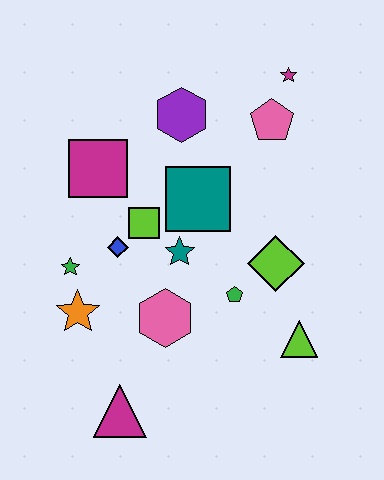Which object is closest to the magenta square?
The lime square is closest to the magenta square.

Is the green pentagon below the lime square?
Yes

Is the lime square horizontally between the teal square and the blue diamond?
Yes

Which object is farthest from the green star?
The magenta star is farthest from the green star.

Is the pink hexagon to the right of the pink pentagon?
No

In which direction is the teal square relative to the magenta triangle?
The teal square is above the magenta triangle.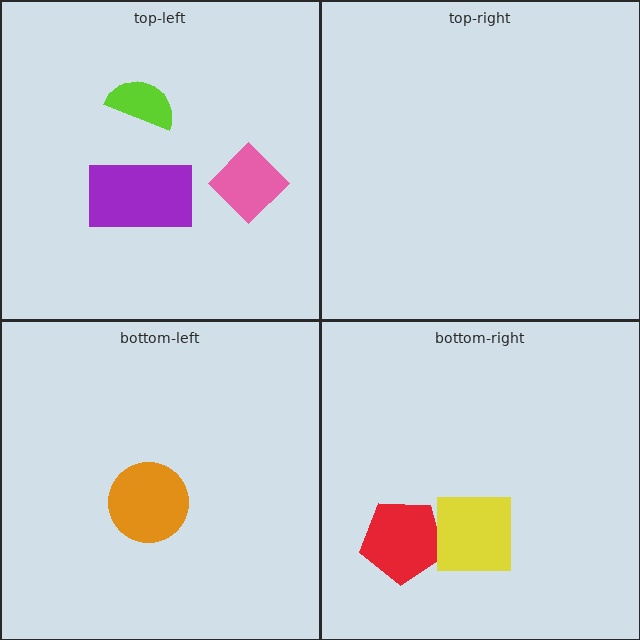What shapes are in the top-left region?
The pink diamond, the lime semicircle, the purple rectangle.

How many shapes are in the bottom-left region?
1.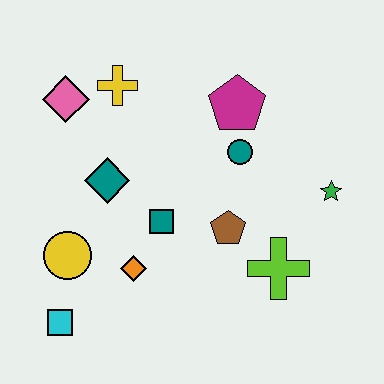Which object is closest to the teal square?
The orange diamond is closest to the teal square.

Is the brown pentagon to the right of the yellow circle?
Yes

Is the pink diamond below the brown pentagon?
No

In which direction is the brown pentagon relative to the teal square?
The brown pentagon is to the right of the teal square.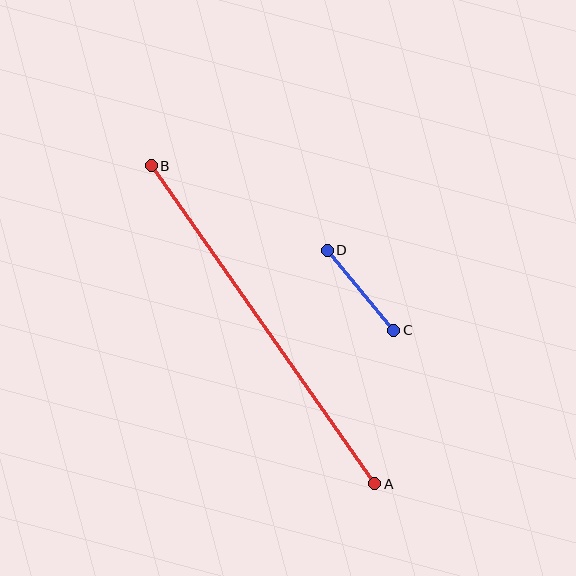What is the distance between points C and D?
The distance is approximately 104 pixels.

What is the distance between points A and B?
The distance is approximately 389 pixels.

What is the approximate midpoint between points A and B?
The midpoint is at approximately (263, 325) pixels.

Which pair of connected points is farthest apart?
Points A and B are farthest apart.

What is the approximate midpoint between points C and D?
The midpoint is at approximately (360, 290) pixels.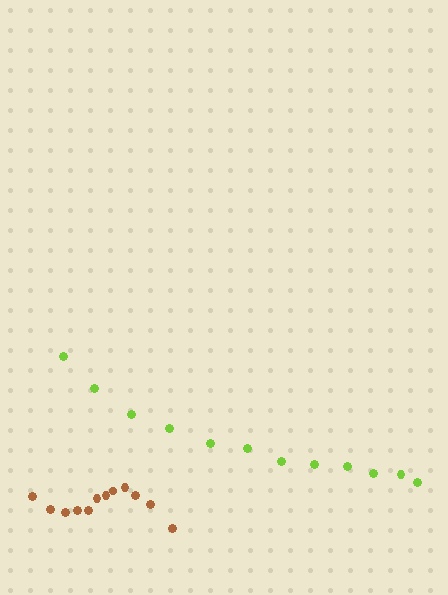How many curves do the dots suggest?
There are 2 distinct paths.